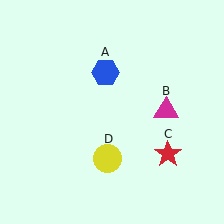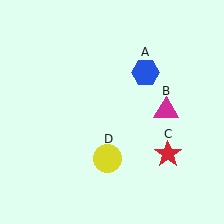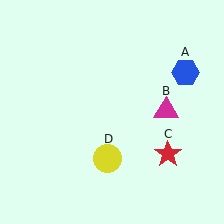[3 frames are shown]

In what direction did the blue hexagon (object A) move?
The blue hexagon (object A) moved right.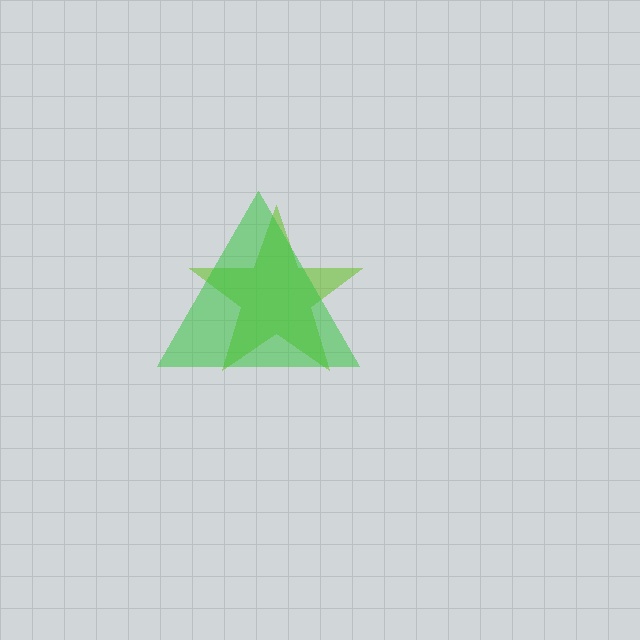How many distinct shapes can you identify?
There are 2 distinct shapes: a lime star, a green triangle.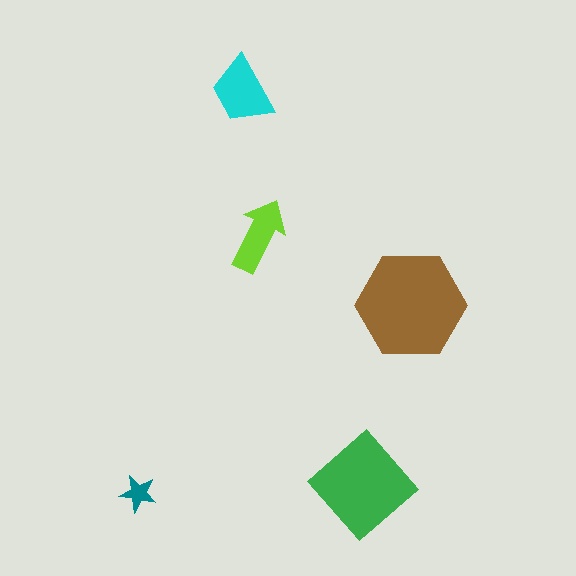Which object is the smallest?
The teal star.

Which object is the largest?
The brown hexagon.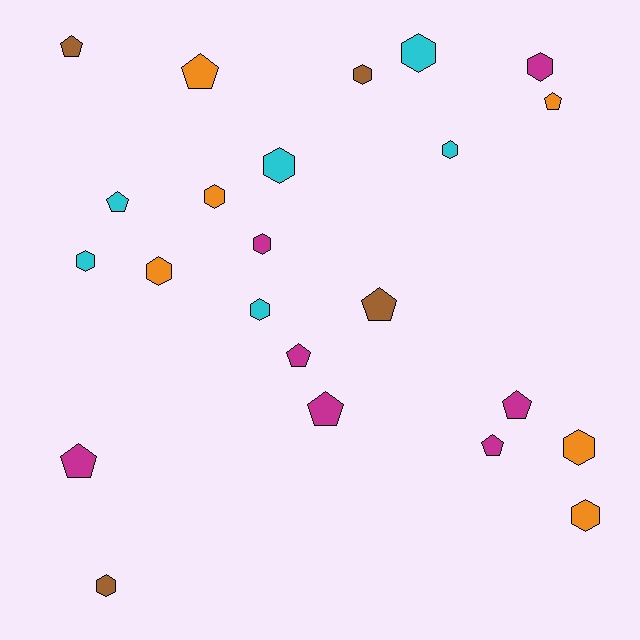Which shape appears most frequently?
Hexagon, with 13 objects.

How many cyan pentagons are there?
There is 1 cyan pentagon.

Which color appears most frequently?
Magenta, with 7 objects.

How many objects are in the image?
There are 23 objects.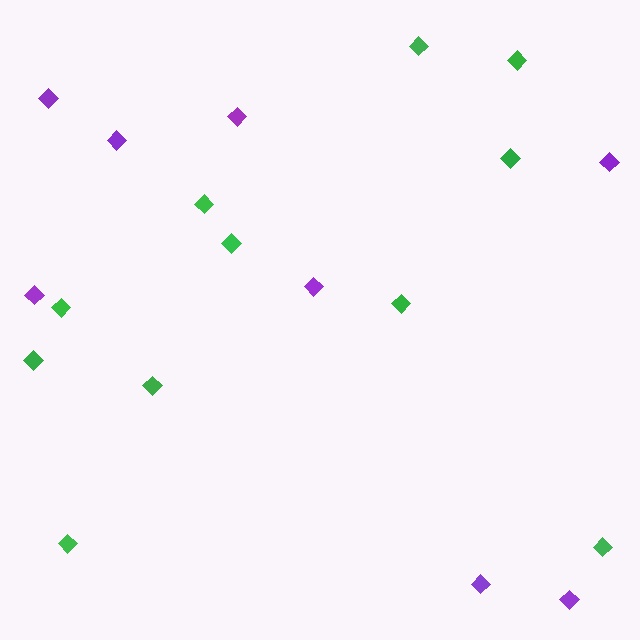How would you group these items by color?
There are 2 groups: one group of green diamonds (11) and one group of purple diamonds (8).